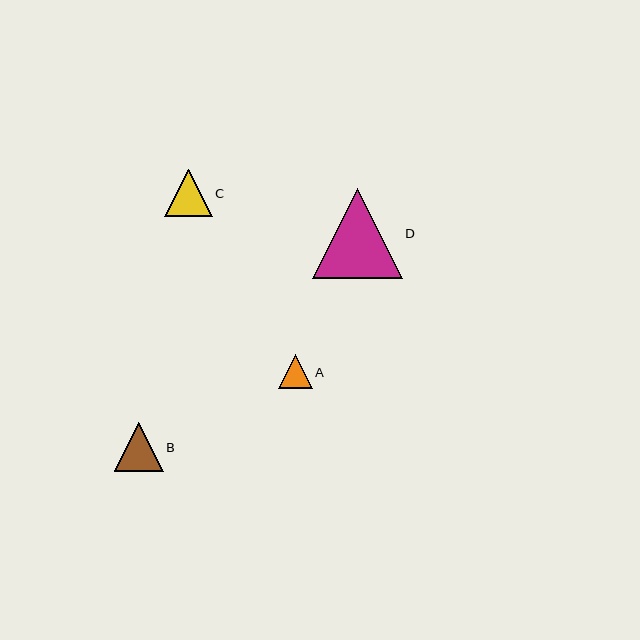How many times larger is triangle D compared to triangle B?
Triangle D is approximately 1.8 times the size of triangle B.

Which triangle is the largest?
Triangle D is the largest with a size of approximately 90 pixels.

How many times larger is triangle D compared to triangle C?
Triangle D is approximately 1.9 times the size of triangle C.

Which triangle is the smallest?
Triangle A is the smallest with a size of approximately 33 pixels.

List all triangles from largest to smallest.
From largest to smallest: D, B, C, A.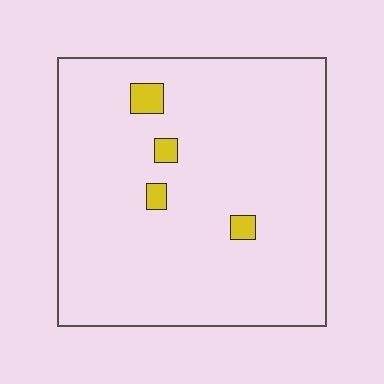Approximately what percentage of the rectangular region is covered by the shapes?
Approximately 5%.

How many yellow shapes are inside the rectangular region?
4.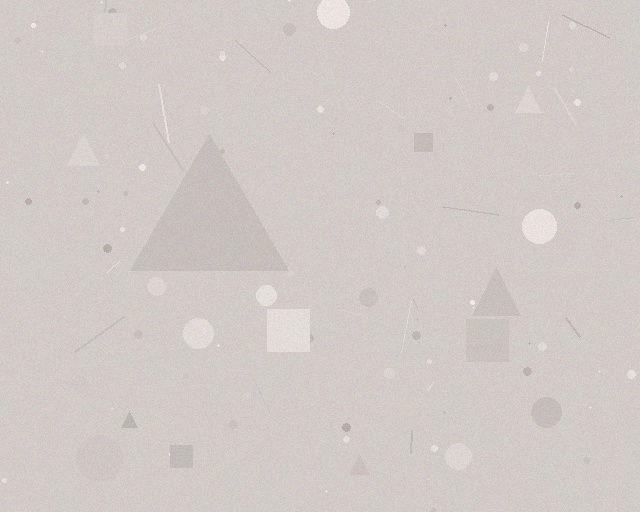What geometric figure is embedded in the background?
A triangle is embedded in the background.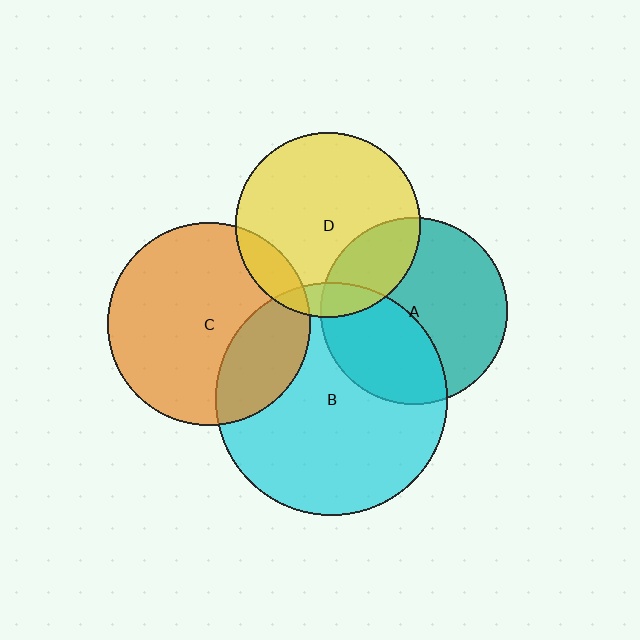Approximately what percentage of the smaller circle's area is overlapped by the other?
Approximately 40%.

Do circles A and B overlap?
Yes.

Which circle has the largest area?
Circle B (cyan).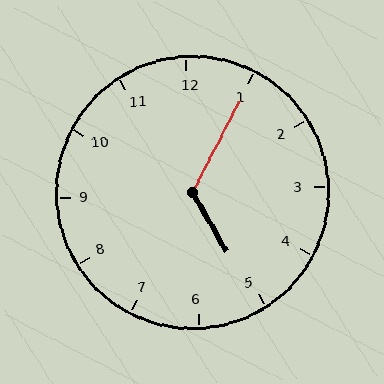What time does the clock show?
5:05.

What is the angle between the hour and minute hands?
Approximately 122 degrees.